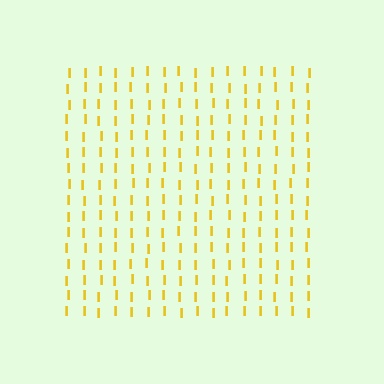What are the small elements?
The small elements are letter I's.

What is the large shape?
The large shape is a square.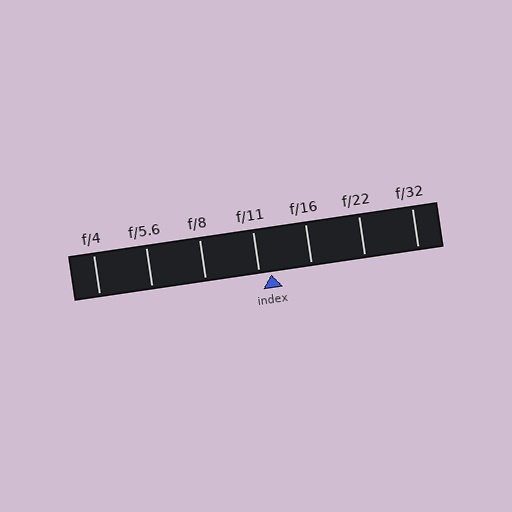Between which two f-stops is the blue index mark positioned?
The index mark is between f/11 and f/16.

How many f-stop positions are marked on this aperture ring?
There are 7 f-stop positions marked.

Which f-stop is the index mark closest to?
The index mark is closest to f/11.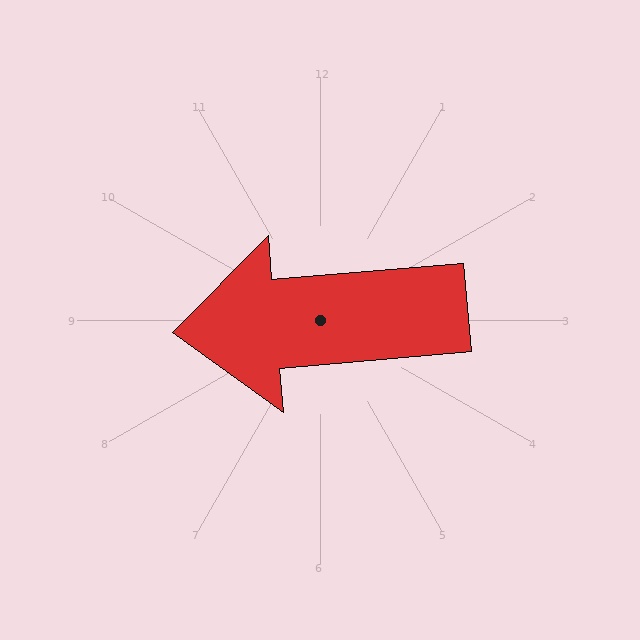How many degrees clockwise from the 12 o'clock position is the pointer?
Approximately 265 degrees.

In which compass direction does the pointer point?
West.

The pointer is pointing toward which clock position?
Roughly 9 o'clock.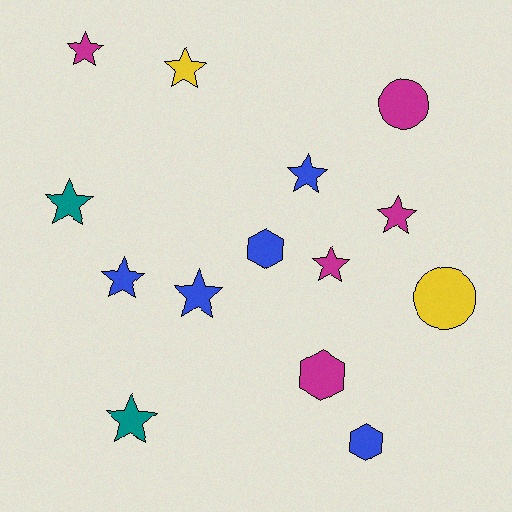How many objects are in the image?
There are 14 objects.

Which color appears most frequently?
Magenta, with 5 objects.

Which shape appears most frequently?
Star, with 9 objects.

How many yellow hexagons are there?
There are no yellow hexagons.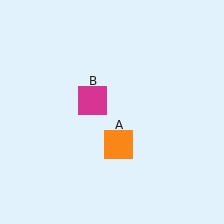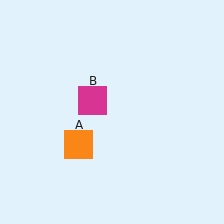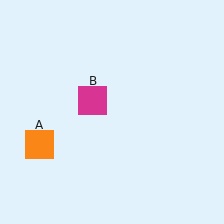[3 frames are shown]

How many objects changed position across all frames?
1 object changed position: orange square (object A).